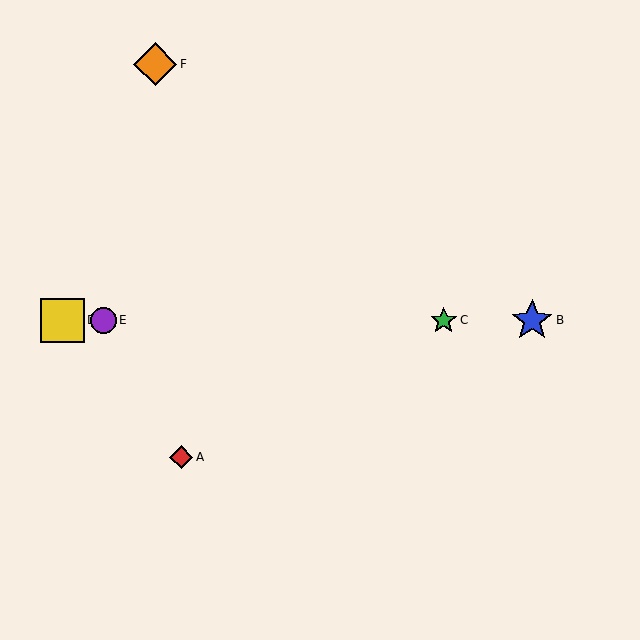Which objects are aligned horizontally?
Objects B, C, D, E are aligned horizontally.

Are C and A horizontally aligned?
No, C is at y≈320 and A is at y≈457.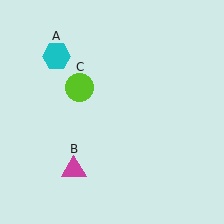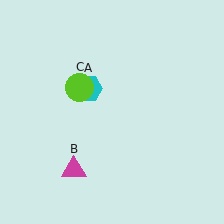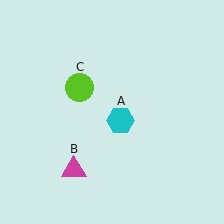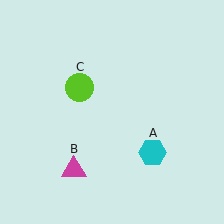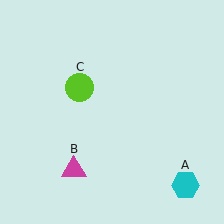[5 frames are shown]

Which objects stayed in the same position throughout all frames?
Magenta triangle (object B) and lime circle (object C) remained stationary.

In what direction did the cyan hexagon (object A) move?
The cyan hexagon (object A) moved down and to the right.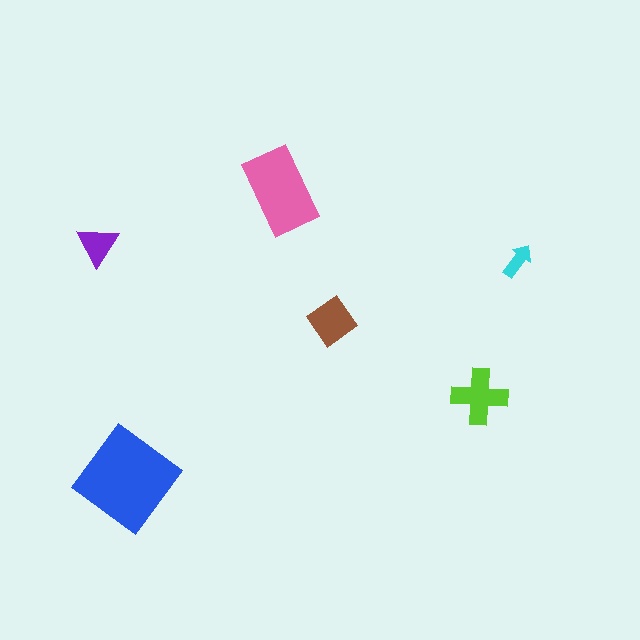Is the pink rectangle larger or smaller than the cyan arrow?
Larger.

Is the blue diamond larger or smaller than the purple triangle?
Larger.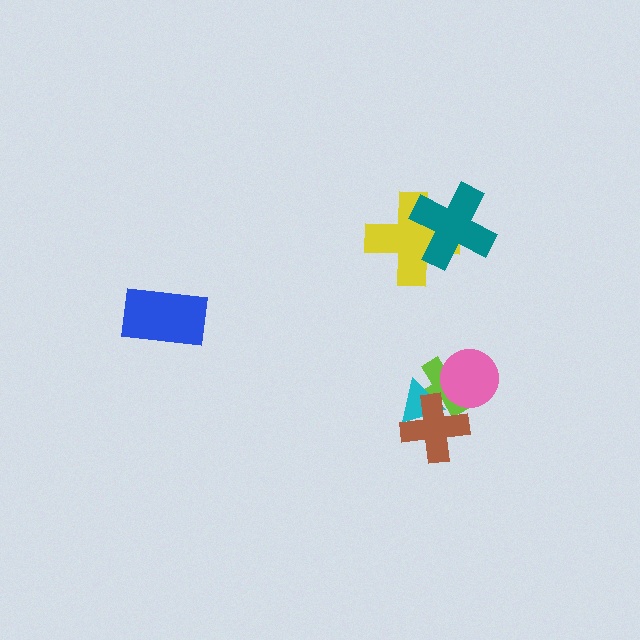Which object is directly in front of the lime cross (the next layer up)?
The cyan triangle is directly in front of the lime cross.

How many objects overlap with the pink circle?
1 object overlaps with the pink circle.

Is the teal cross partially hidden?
No, no other shape covers it.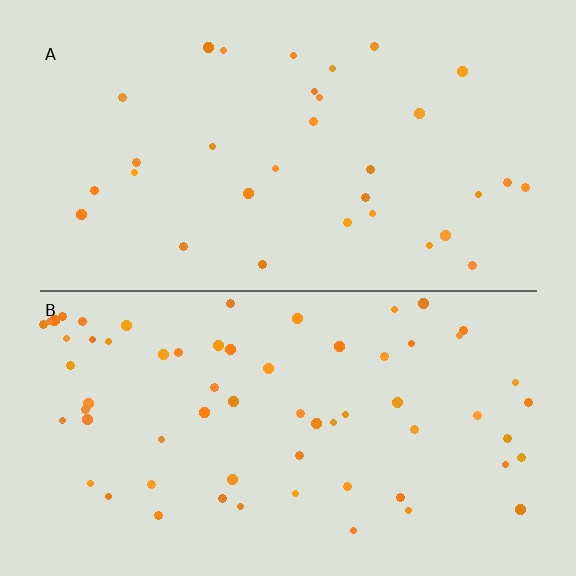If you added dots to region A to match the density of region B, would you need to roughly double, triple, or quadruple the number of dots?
Approximately double.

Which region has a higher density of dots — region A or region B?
B (the bottom).